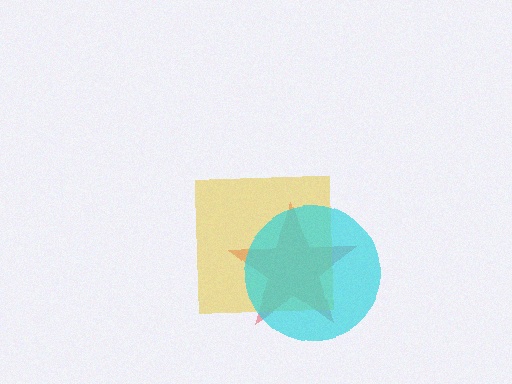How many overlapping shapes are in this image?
There are 3 overlapping shapes in the image.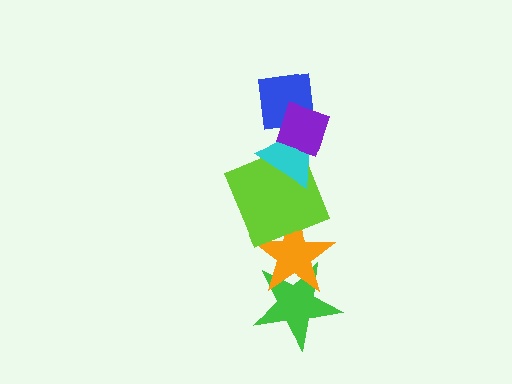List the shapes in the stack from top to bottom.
From top to bottom: the purple diamond, the blue square, the cyan triangle, the lime square, the orange star, the green star.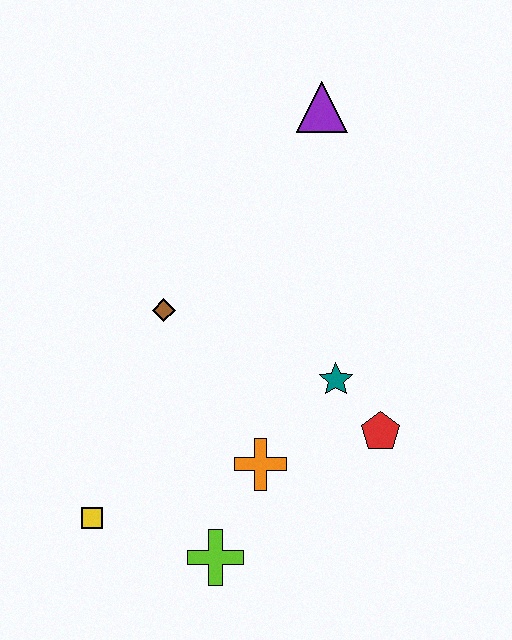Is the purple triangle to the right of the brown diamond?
Yes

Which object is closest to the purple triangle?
The brown diamond is closest to the purple triangle.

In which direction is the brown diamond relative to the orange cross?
The brown diamond is above the orange cross.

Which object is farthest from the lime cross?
The purple triangle is farthest from the lime cross.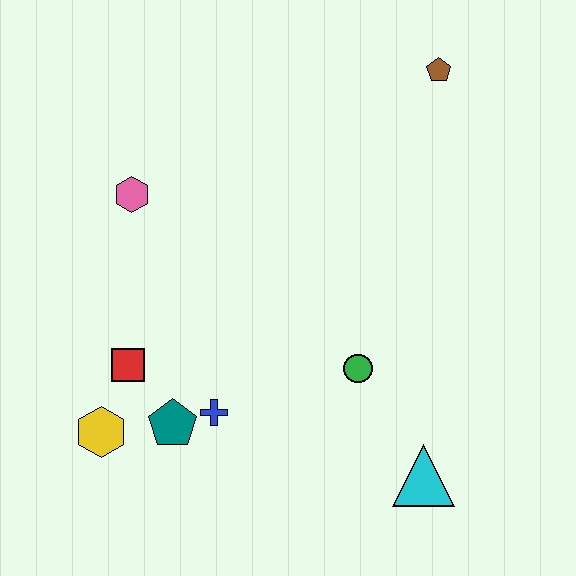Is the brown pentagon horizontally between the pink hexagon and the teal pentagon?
No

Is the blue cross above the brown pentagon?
No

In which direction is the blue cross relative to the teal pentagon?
The blue cross is to the right of the teal pentagon.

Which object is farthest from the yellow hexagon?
The brown pentagon is farthest from the yellow hexagon.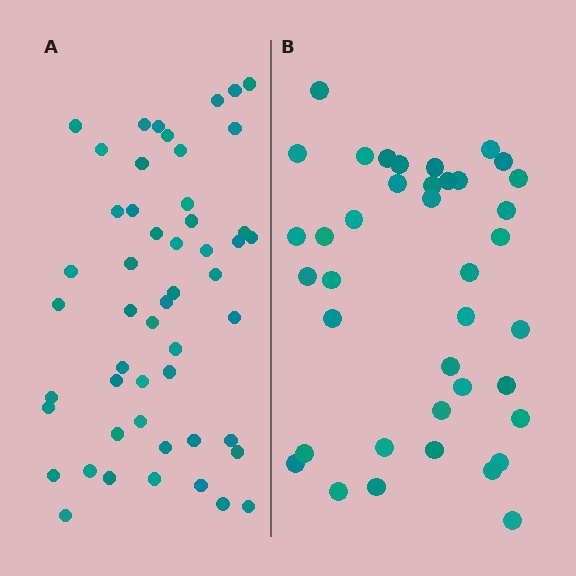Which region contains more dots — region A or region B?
Region A (the left region) has more dots.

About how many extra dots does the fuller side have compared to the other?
Region A has roughly 12 or so more dots than region B.